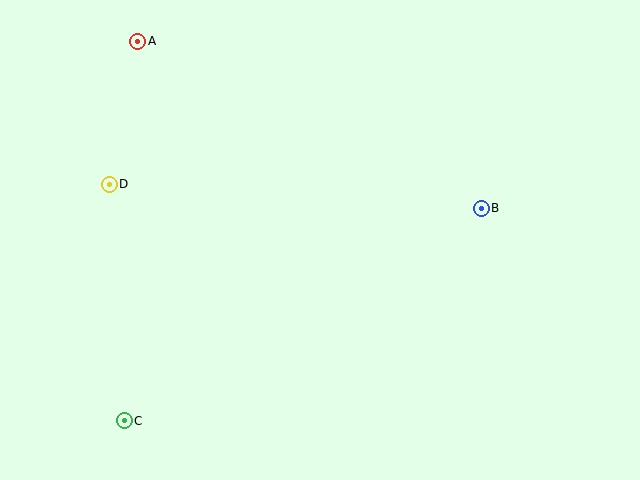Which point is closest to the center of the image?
Point B at (481, 208) is closest to the center.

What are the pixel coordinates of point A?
Point A is at (138, 41).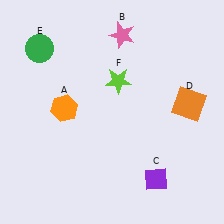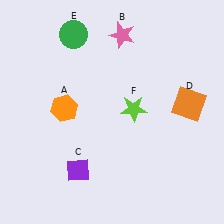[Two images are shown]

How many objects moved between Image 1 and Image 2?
3 objects moved between the two images.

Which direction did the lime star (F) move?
The lime star (F) moved down.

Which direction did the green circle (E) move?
The green circle (E) moved right.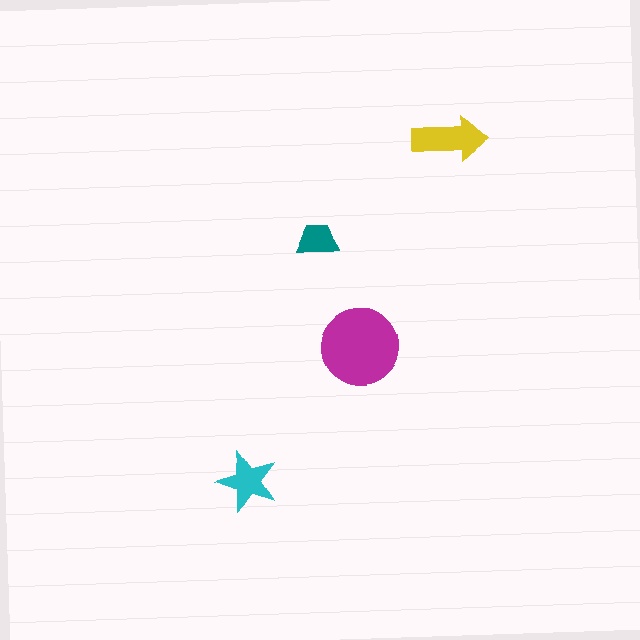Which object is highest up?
The yellow arrow is topmost.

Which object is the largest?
The magenta circle.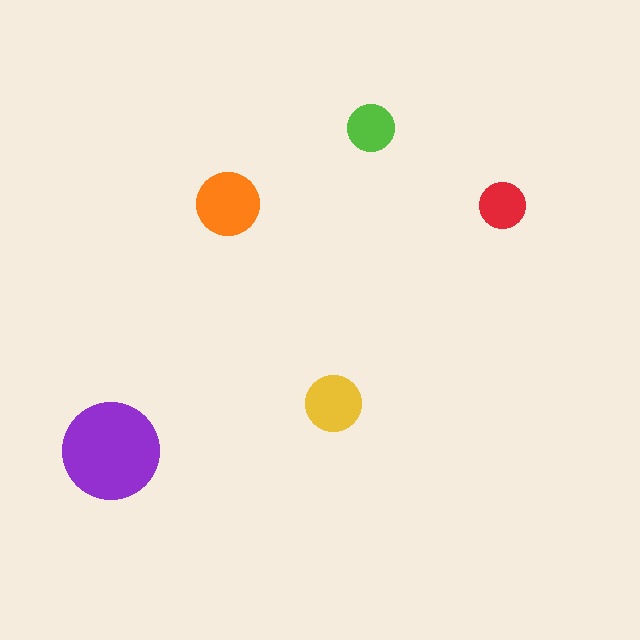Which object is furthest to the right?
The red circle is rightmost.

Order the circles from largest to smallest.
the purple one, the orange one, the yellow one, the lime one, the red one.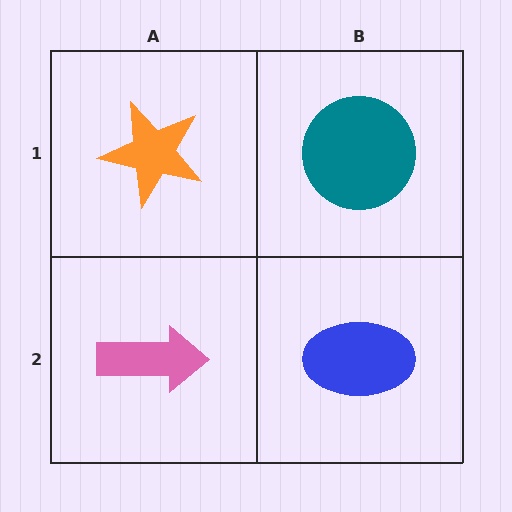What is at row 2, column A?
A pink arrow.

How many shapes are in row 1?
2 shapes.